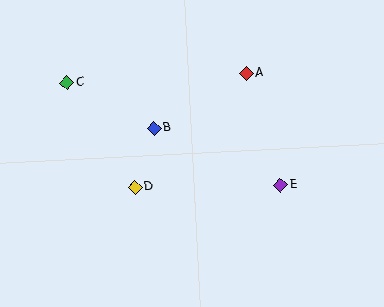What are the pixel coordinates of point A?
Point A is at (246, 74).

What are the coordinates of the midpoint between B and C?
The midpoint between B and C is at (110, 105).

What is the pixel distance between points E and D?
The distance between E and D is 146 pixels.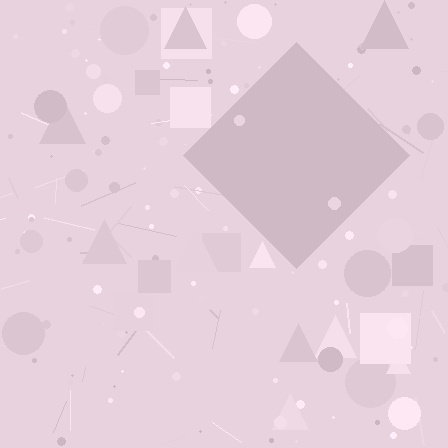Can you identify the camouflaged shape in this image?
The camouflaged shape is a diamond.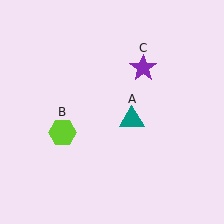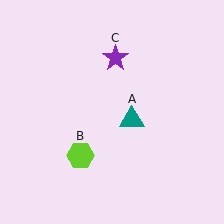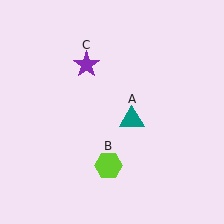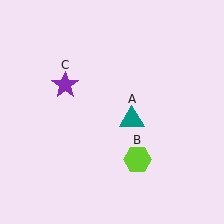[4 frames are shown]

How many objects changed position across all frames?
2 objects changed position: lime hexagon (object B), purple star (object C).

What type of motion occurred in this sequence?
The lime hexagon (object B), purple star (object C) rotated counterclockwise around the center of the scene.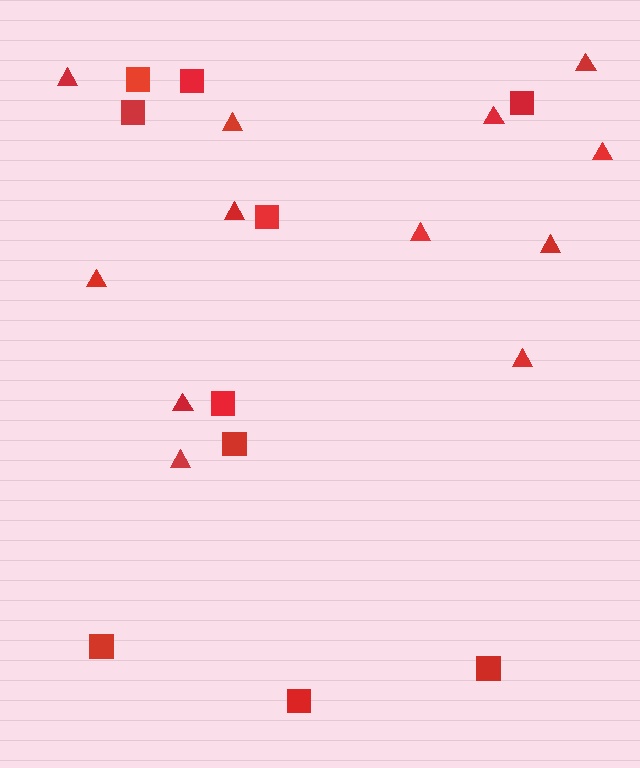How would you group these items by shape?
There are 2 groups: one group of squares (10) and one group of triangles (12).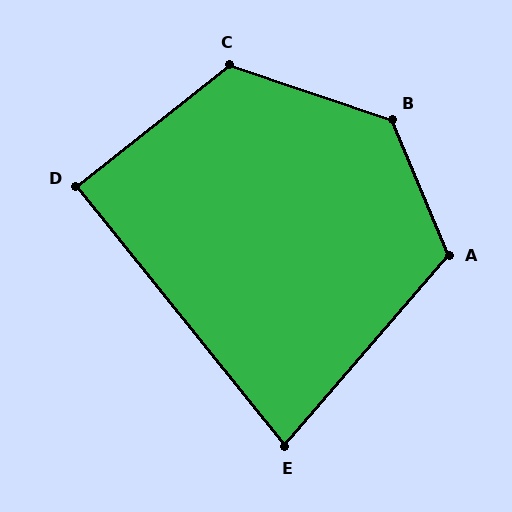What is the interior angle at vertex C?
Approximately 123 degrees (obtuse).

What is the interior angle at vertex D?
Approximately 90 degrees (approximately right).